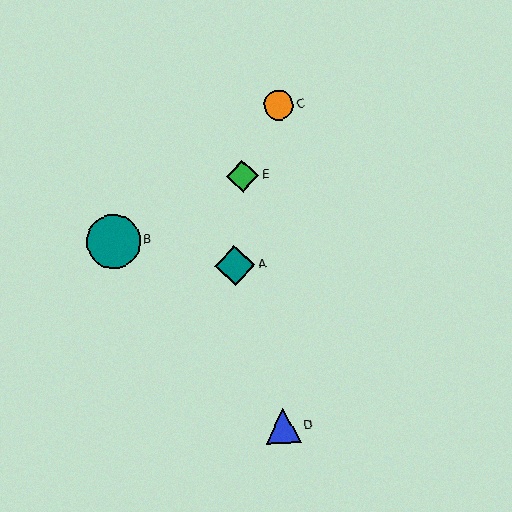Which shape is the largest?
The teal circle (labeled B) is the largest.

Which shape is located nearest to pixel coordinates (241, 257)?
The teal diamond (labeled A) at (235, 265) is nearest to that location.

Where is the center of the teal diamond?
The center of the teal diamond is at (235, 265).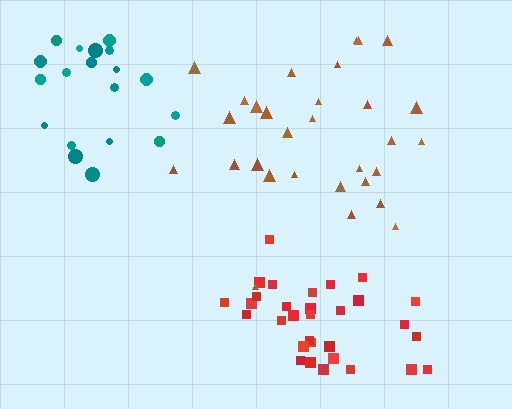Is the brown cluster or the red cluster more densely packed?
Red.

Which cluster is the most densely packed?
Red.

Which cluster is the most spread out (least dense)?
Brown.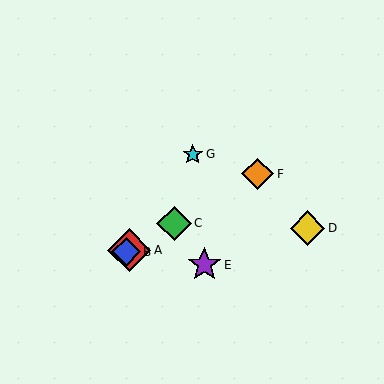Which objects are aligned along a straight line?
Objects A, B, C, F are aligned along a straight line.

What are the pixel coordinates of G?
Object G is at (193, 154).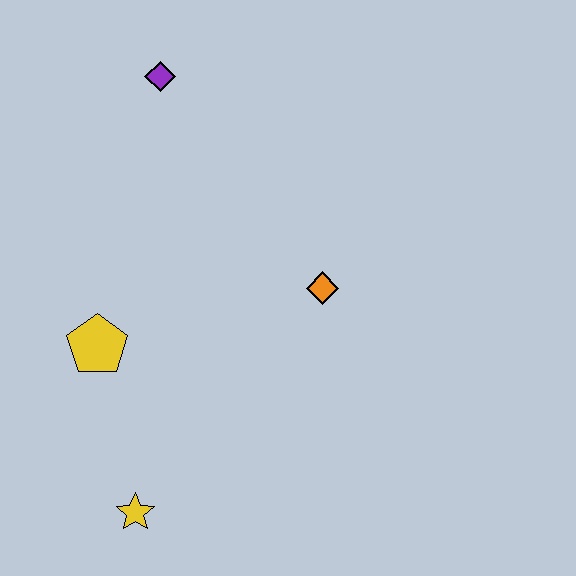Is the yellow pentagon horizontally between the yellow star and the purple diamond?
No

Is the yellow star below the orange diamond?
Yes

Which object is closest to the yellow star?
The yellow pentagon is closest to the yellow star.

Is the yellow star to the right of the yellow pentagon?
Yes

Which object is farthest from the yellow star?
The purple diamond is farthest from the yellow star.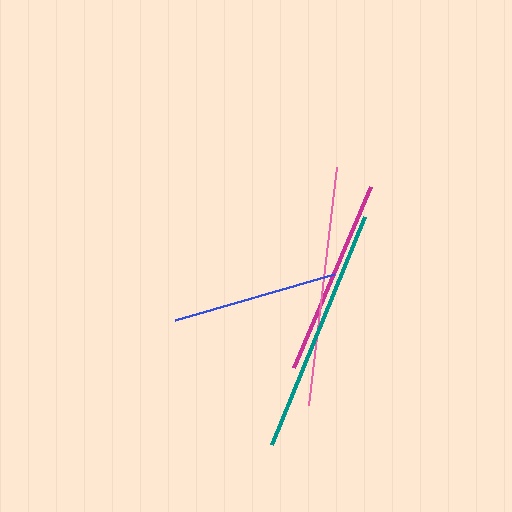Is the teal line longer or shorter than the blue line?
The teal line is longer than the blue line.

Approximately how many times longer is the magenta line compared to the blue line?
The magenta line is approximately 1.2 times the length of the blue line.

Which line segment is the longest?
The teal line is the longest at approximately 246 pixels.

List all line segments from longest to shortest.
From longest to shortest: teal, pink, magenta, blue.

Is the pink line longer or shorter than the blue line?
The pink line is longer than the blue line.